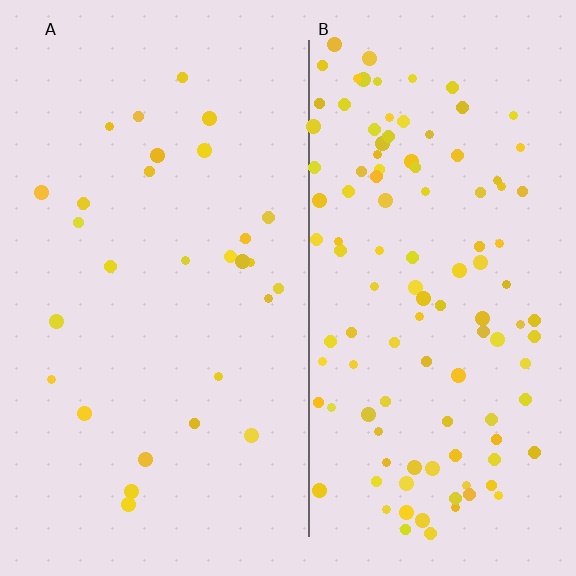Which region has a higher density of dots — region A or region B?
B (the right).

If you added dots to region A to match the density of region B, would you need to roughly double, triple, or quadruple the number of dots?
Approximately quadruple.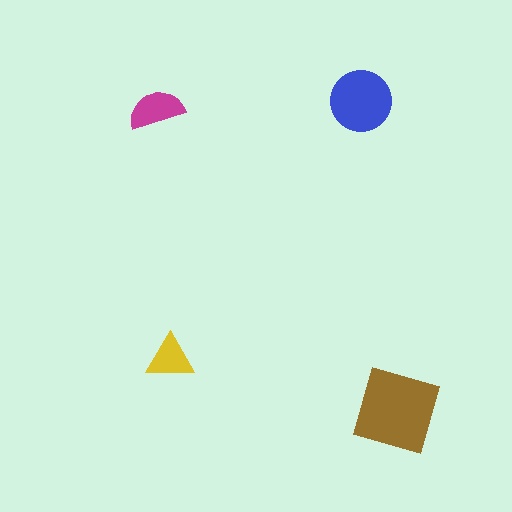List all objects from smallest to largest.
The yellow triangle, the magenta semicircle, the blue circle, the brown diamond.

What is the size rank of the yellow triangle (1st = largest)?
4th.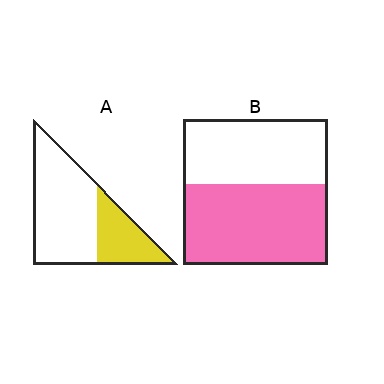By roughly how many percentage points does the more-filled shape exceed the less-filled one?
By roughly 25 percentage points (B over A).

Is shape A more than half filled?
No.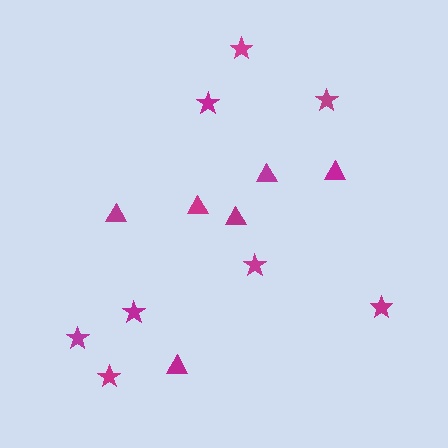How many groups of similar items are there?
There are 2 groups: one group of triangles (6) and one group of stars (8).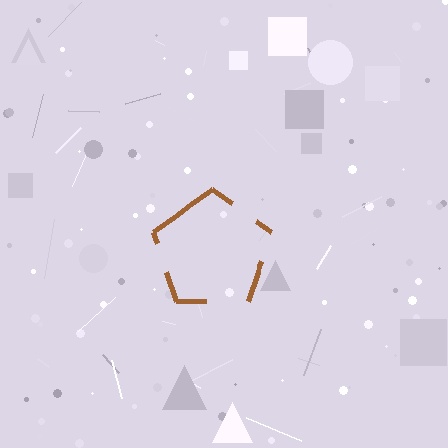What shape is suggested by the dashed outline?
The dashed outline suggests a pentagon.